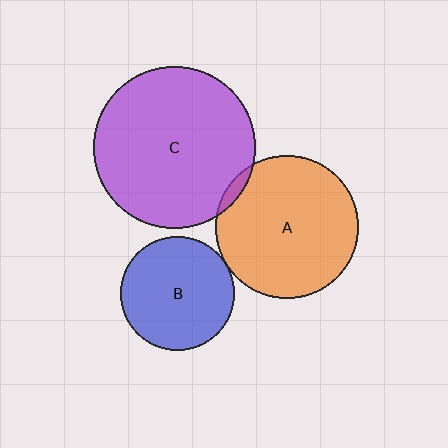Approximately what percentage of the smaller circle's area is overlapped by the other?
Approximately 5%.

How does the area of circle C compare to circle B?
Approximately 2.0 times.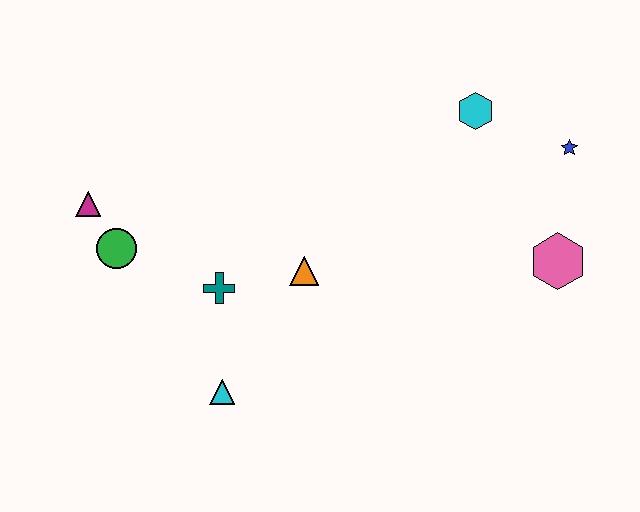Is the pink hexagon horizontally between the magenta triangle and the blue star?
Yes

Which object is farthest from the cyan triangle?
The blue star is farthest from the cyan triangle.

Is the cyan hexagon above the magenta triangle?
Yes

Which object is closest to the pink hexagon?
The blue star is closest to the pink hexagon.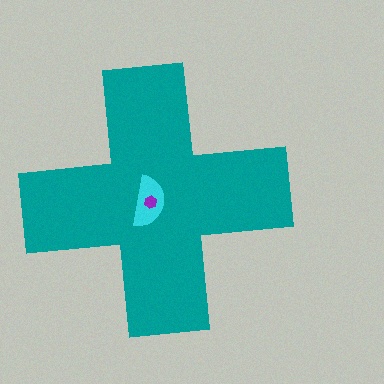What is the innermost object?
The purple hexagon.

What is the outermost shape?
The teal cross.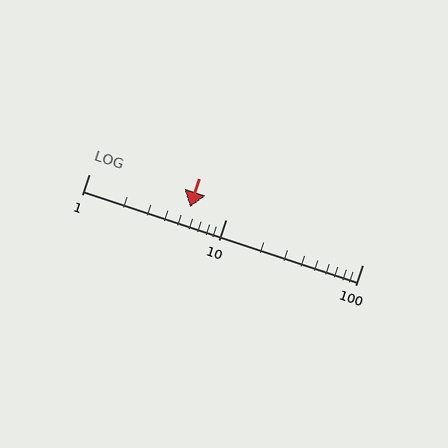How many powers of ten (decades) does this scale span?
The scale spans 2 decades, from 1 to 100.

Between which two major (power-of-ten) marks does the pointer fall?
The pointer is between 1 and 10.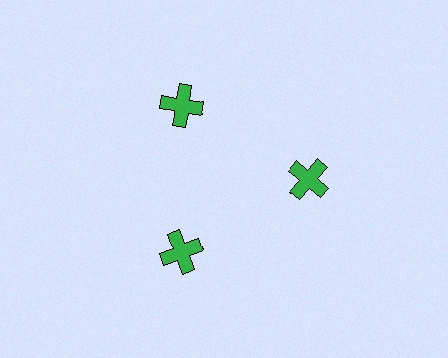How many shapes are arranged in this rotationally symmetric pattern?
There are 3 shapes, arranged in 3 groups of 1.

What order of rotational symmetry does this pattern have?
This pattern has 3-fold rotational symmetry.